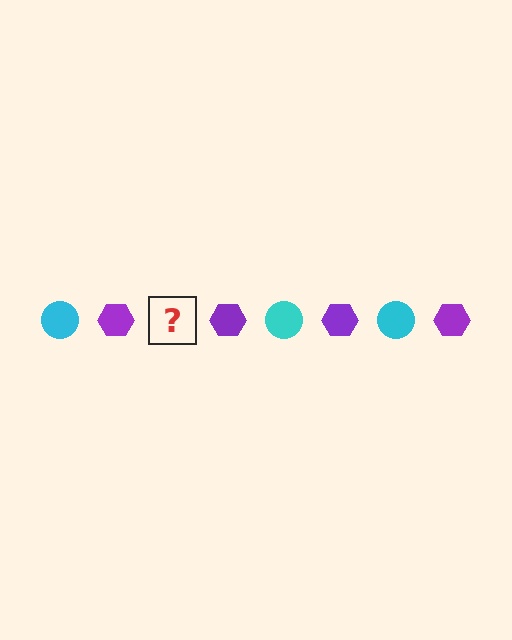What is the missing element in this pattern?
The missing element is a cyan circle.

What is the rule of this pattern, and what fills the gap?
The rule is that the pattern alternates between cyan circle and purple hexagon. The gap should be filled with a cyan circle.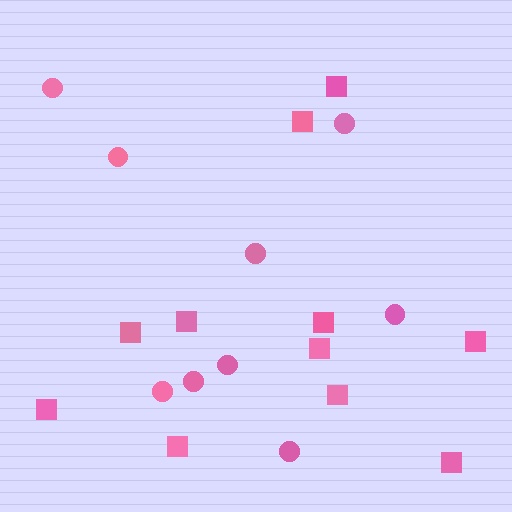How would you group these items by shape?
There are 2 groups: one group of squares (11) and one group of circles (9).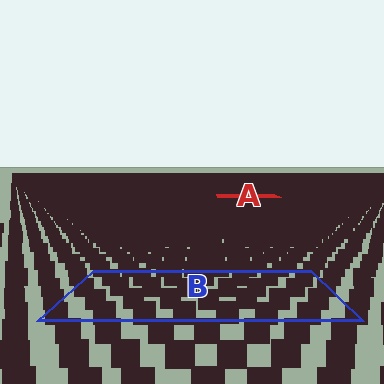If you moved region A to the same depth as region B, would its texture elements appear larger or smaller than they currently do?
They would appear larger. At a closer depth, the same texture elements are projected at a bigger on-screen size.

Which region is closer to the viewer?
Region B is closer. The texture elements there are larger and more spread out.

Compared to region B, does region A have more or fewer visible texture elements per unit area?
Region A has more texture elements per unit area — they are packed more densely because it is farther away.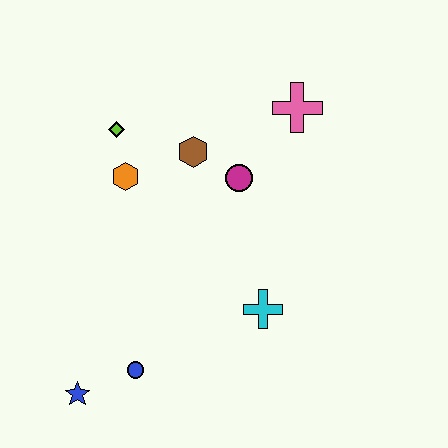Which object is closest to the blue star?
The blue circle is closest to the blue star.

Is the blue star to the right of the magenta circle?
No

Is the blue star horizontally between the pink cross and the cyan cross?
No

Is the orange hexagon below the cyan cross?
No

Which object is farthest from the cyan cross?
The lime diamond is farthest from the cyan cross.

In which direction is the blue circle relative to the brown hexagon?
The blue circle is below the brown hexagon.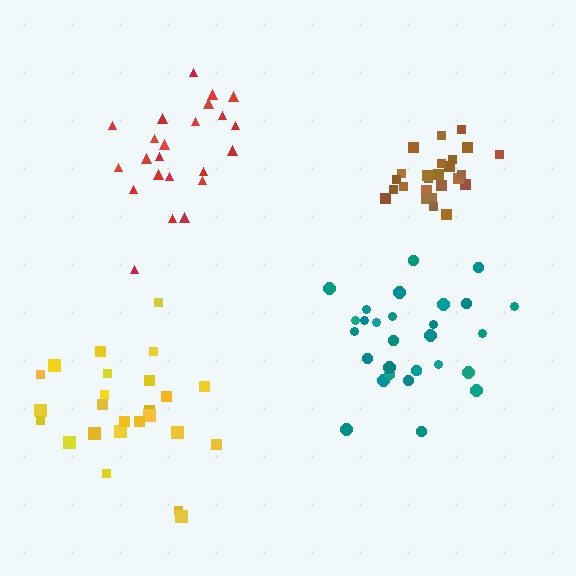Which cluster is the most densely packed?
Brown.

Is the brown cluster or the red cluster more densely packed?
Brown.